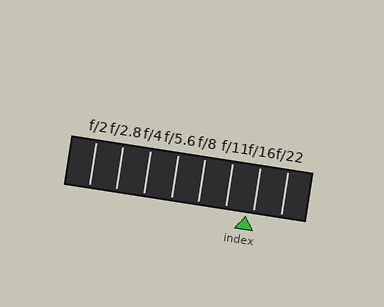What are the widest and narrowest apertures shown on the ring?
The widest aperture shown is f/2 and the narrowest is f/22.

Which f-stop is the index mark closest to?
The index mark is closest to f/16.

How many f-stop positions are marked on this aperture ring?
There are 8 f-stop positions marked.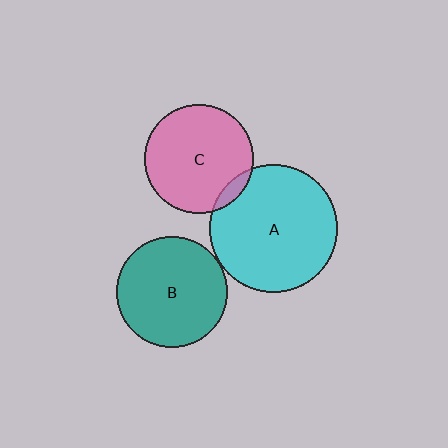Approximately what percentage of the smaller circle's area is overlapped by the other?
Approximately 5%.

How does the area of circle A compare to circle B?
Approximately 1.3 times.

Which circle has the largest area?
Circle A (cyan).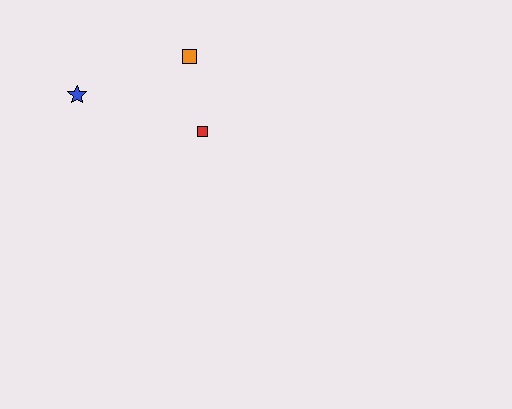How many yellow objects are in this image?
There are no yellow objects.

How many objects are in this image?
There are 3 objects.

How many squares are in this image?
There are 2 squares.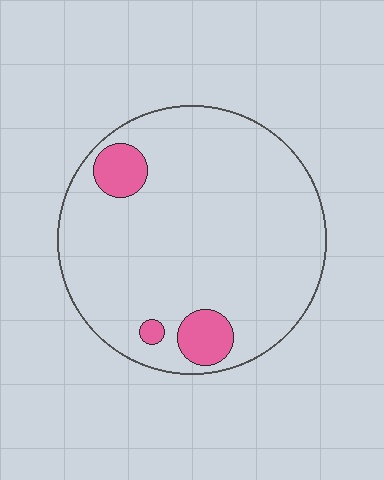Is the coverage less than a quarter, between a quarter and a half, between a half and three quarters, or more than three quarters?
Less than a quarter.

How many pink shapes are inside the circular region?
3.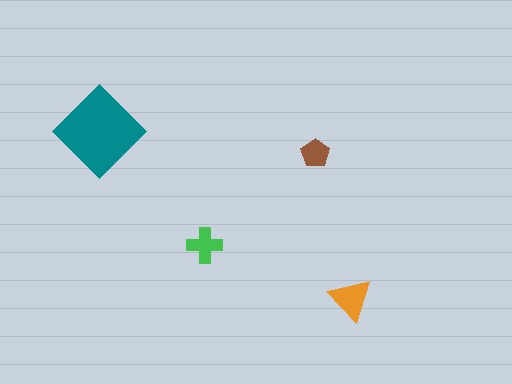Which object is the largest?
The teal diamond.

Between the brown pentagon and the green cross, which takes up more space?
The green cross.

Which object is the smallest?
The brown pentagon.